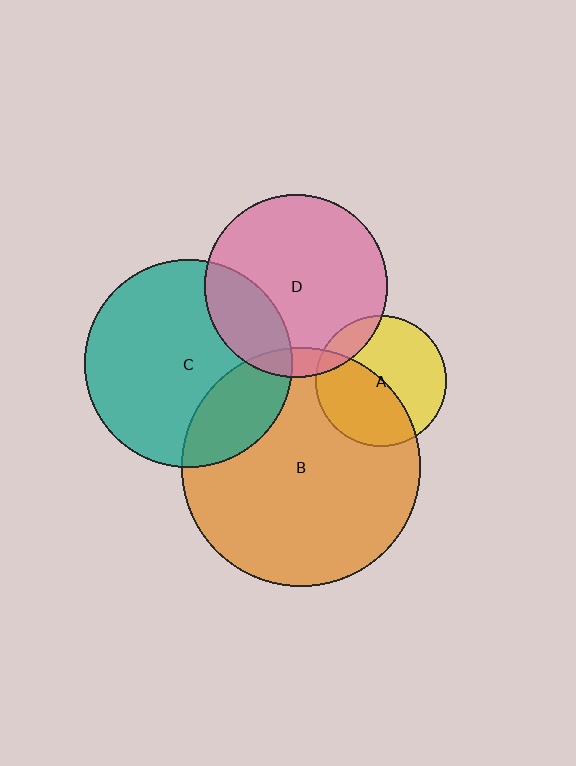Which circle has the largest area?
Circle B (orange).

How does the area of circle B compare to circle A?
Approximately 3.3 times.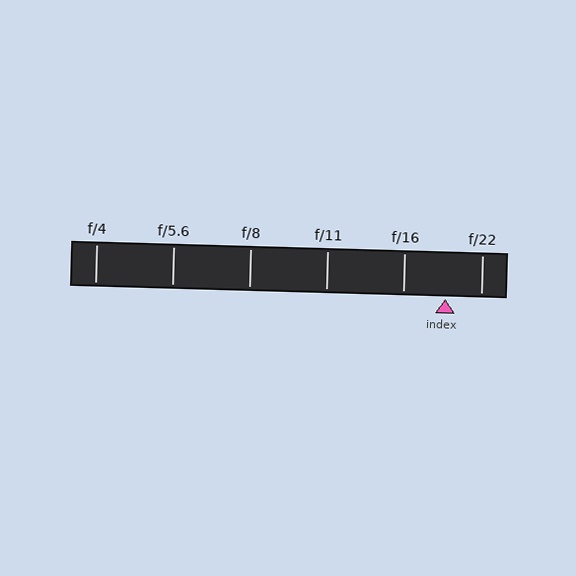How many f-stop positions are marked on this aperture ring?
There are 6 f-stop positions marked.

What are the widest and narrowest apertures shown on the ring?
The widest aperture shown is f/4 and the narrowest is f/22.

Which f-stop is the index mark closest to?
The index mark is closest to f/22.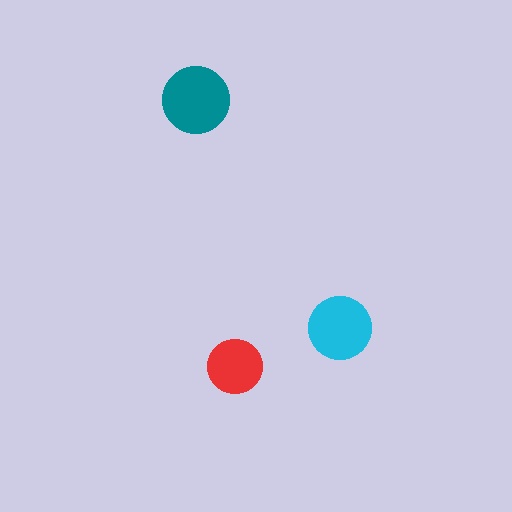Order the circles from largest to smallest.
the teal one, the cyan one, the red one.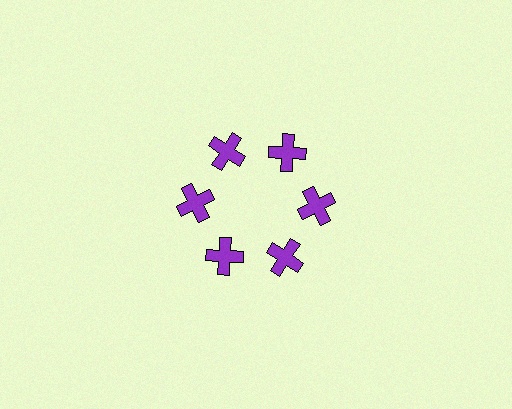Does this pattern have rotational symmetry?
Yes, this pattern has 6-fold rotational symmetry. It looks the same after rotating 60 degrees around the center.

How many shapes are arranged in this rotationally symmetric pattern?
There are 6 shapes, arranged in 6 groups of 1.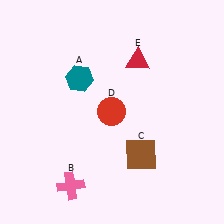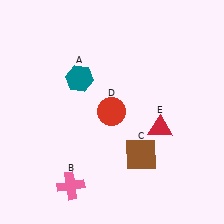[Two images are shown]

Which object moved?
The red triangle (E) moved down.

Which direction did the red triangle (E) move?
The red triangle (E) moved down.